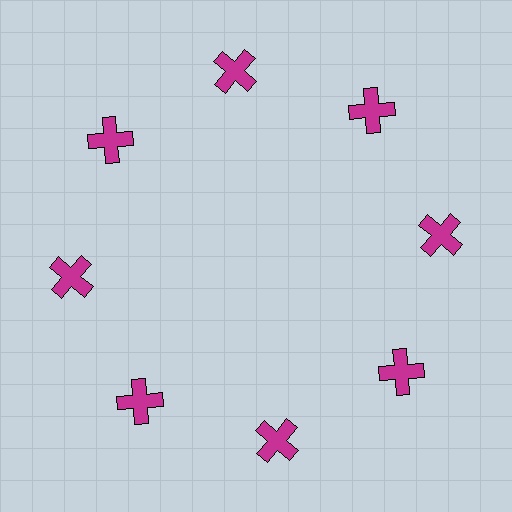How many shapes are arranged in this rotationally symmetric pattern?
There are 8 shapes, arranged in 8 groups of 1.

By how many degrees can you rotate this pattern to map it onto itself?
The pattern maps onto itself every 45 degrees of rotation.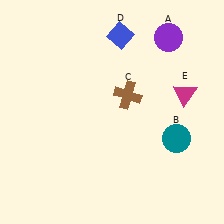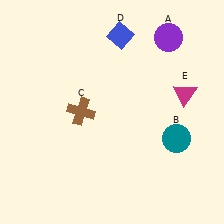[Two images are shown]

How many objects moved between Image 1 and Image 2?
1 object moved between the two images.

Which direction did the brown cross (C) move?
The brown cross (C) moved left.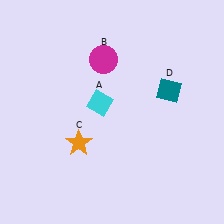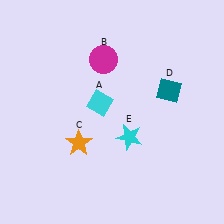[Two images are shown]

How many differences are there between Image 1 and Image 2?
There is 1 difference between the two images.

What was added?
A cyan star (E) was added in Image 2.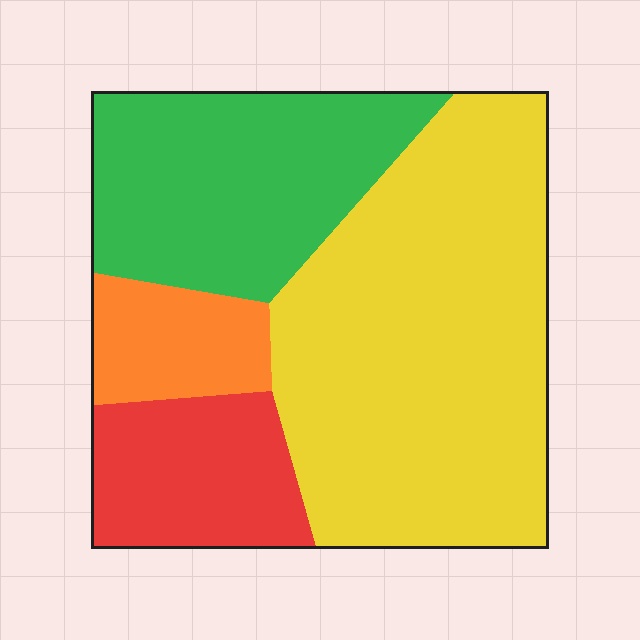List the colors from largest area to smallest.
From largest to smallest: yellow, green, red, orange.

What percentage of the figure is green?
Green takes up about one quarter (1/4) of the figure.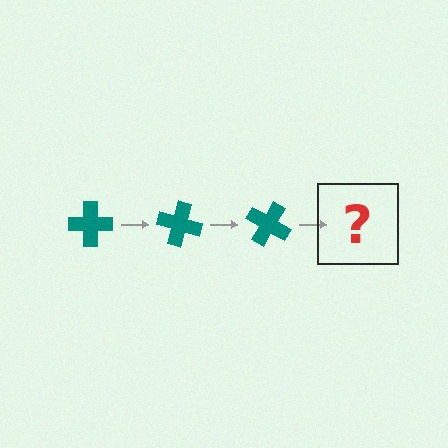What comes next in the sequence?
The next element should be a teal cross rotated 45 degrees.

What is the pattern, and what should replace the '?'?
The pattern is that the cross rotates 15 degrees each step. The '?' should be a teal cross rotated 45 degrees.